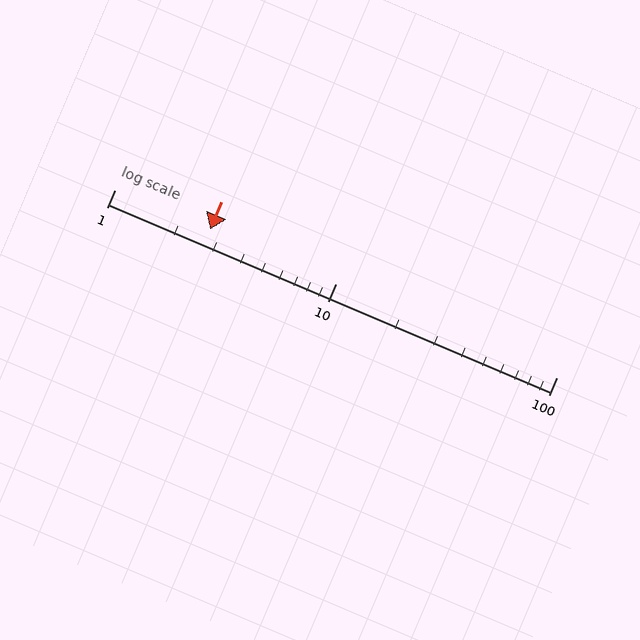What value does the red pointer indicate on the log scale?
The pointer indicates approximately 2.7.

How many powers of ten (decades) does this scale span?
The scale spans 2 decades, from 1 to 100.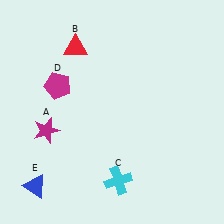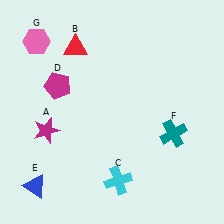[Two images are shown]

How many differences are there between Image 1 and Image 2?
There are 2 differences between the two images.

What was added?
A teal cross (F), a pink hexagon (G) were added in Image 2.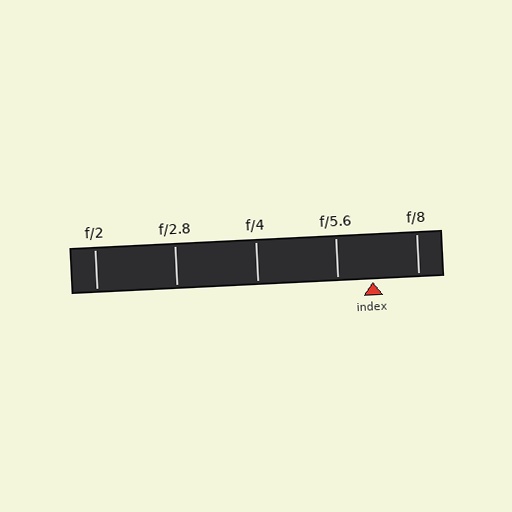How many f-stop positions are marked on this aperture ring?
There are 5 f-stop positions marked.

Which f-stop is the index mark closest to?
The index mark is closest to f/5.6.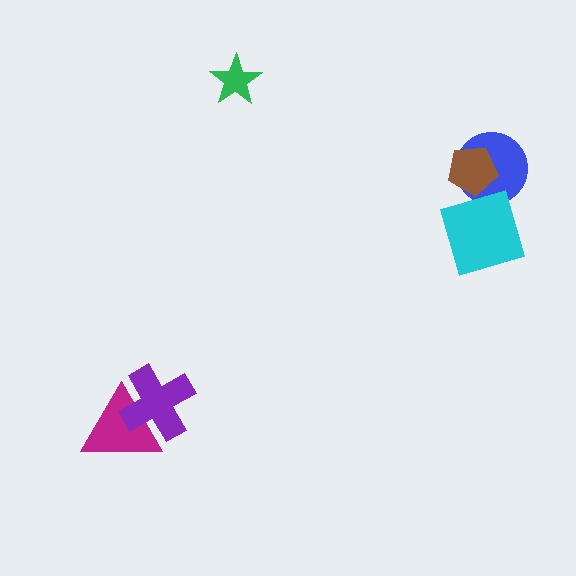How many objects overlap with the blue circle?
1 object overlaps with the blue circle.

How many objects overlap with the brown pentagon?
1 object overlaps with the brown pentagon.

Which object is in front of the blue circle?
The brown pentagon is in front of the blue circle.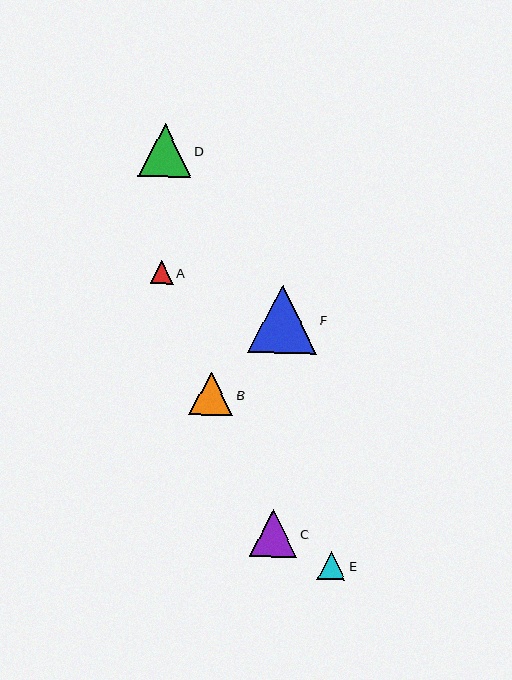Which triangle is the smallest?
Triangle A is the smallest with a size of approximately 23 pixels.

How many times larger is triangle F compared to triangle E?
Triangle F is approximately 2.4 times the size of triangle E.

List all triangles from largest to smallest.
From largest to smallest: F, D, C, B, E, A.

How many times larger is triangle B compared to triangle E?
Triangle B is approximately 1.5 times the size of triangle E.